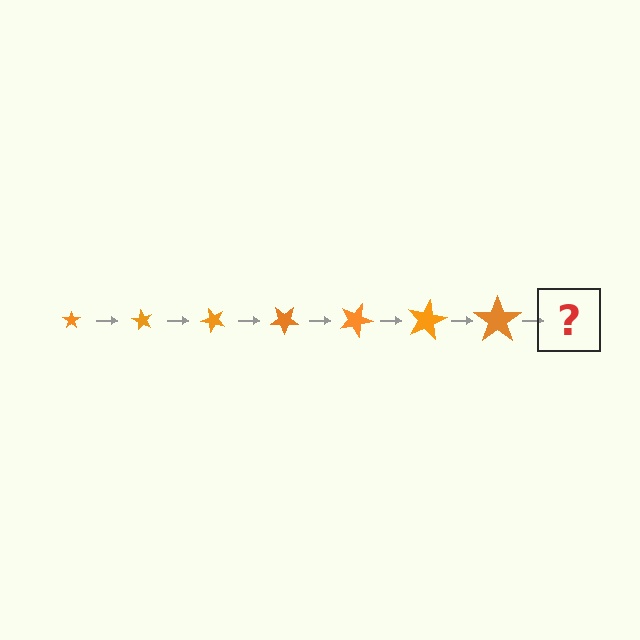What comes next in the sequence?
The next element should be a star, larger than the previous one and rotated 420 degrees from the start.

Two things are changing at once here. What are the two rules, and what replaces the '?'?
The two rules are that the star grows larger each step and it rotates 60 degrees each step. The '?' should be a star, larger than the previous one and rotated 420 degrees from the start.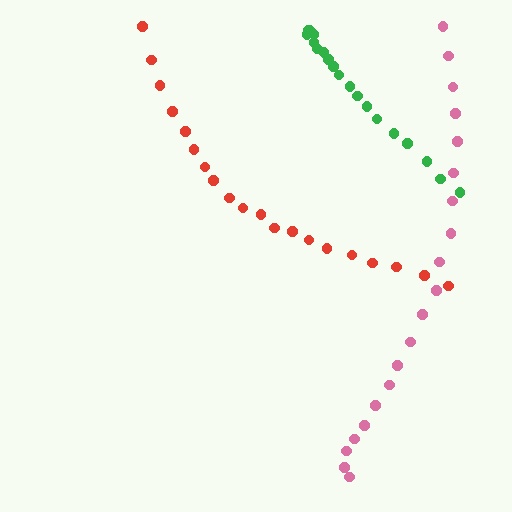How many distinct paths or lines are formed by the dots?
There are 3 distinct paths.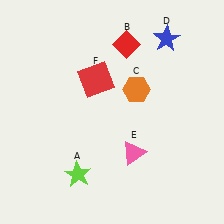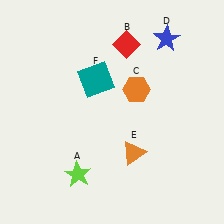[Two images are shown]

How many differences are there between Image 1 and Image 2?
There are 2 differences between the two images.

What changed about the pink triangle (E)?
In Image 1, E is pink. In Image 2, it changed to orange.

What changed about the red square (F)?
In Image 1, F is red. In Image 2, it changed to teal.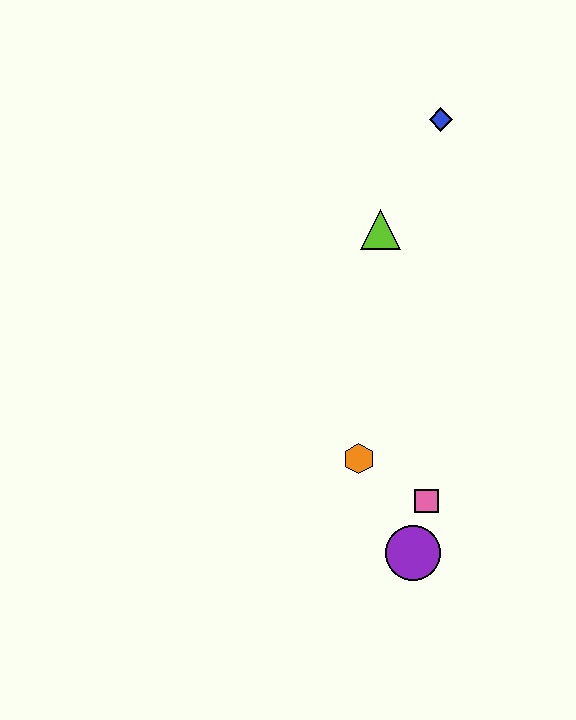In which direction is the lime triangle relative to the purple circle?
The lime triangle is above the purple circle.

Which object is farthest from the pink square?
The blue diamond is farthest from the pink square.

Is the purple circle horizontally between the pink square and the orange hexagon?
Yes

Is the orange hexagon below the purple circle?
No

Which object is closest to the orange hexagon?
The pink square is closest to the orange hexagon.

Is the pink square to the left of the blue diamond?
Yes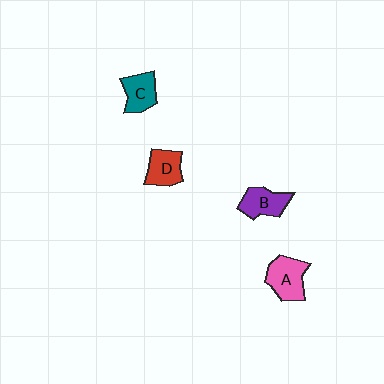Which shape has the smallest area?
Shape C (teal).